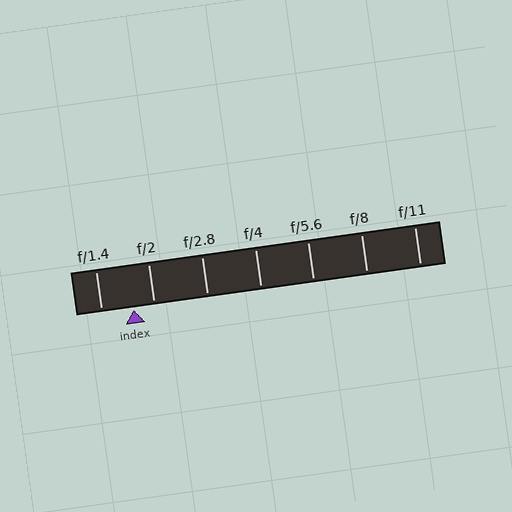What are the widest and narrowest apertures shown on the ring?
The widest aperture shown is f/1.4 and the narrowest is f/11.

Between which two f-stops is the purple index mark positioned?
The index mark is between f/1.4 and f/2.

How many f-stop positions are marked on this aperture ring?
There are 7 f-stop positions marked.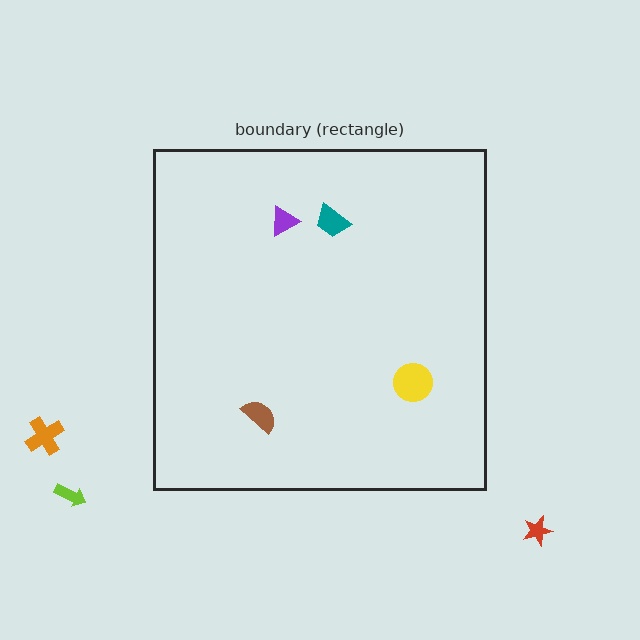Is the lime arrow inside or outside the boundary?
Outside.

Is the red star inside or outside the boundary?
Outside.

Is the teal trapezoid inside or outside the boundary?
Inside.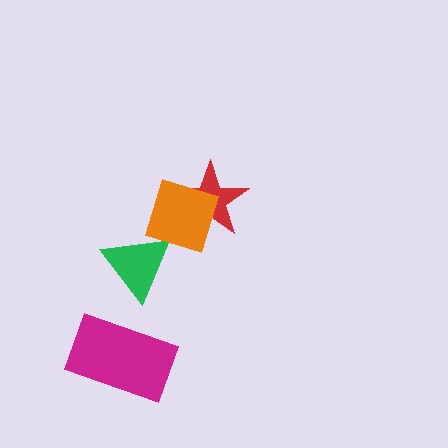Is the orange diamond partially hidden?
No, no other shape covers it.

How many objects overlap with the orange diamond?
2 objects overlap with the orange diamond.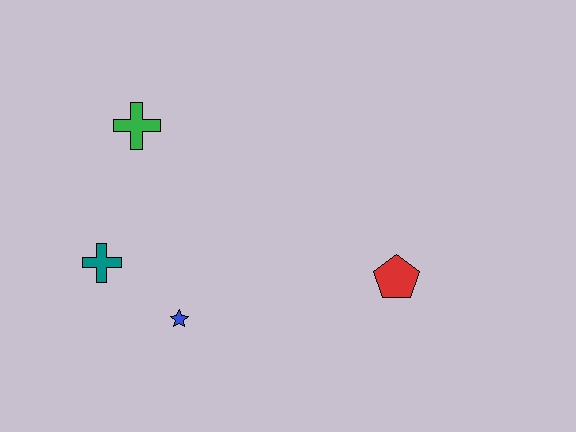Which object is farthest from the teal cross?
The red pentagon is farthest from the teal cross.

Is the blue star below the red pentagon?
Yes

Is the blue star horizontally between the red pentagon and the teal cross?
Yes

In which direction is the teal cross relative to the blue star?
The teal cross is to the left of the blue star.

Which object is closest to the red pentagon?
The blue star is closest to the red pentagon.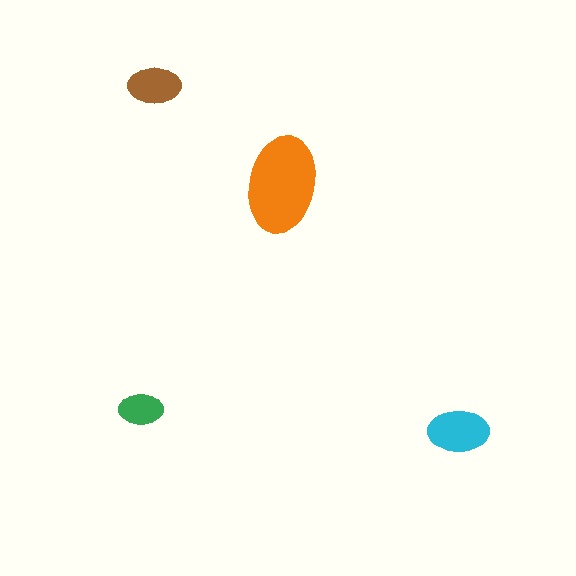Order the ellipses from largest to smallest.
the orange one, the cyan one, the brown one, the green one.